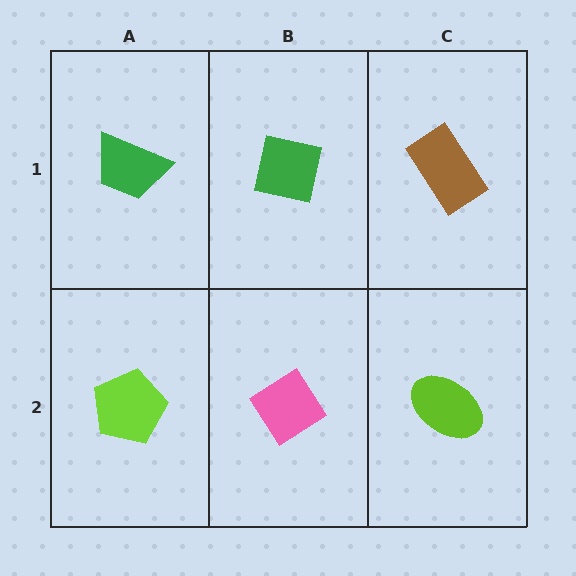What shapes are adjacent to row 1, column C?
A lime ellipse (row 2, column C), a green square (row 1, column B).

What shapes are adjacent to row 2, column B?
A green square (row 1, column B), a lime pentagon (row 2, column A), a lime ellipse (row 2, column C).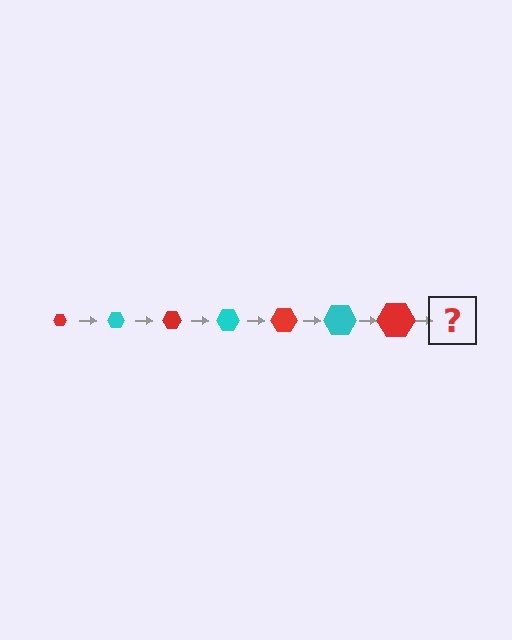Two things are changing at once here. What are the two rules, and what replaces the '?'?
The two rules are that the hexagon grows larger each step and the color cycles through red and cyan. The '?' should be a cyan hexagon, larger than the previous one.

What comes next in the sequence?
The next element should be a cyan hexagon, larger than the previous one.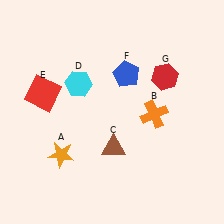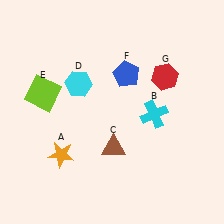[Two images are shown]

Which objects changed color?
B changed from orange to cyan. E changed from red to lime.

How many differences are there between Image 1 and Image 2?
There are 2 differences between the two images.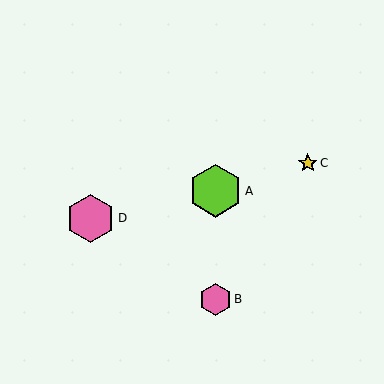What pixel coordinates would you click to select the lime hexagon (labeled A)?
Click at (216, 191) to select the lime hexagon A.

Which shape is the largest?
The lime hexagon (labeled A) is the largest.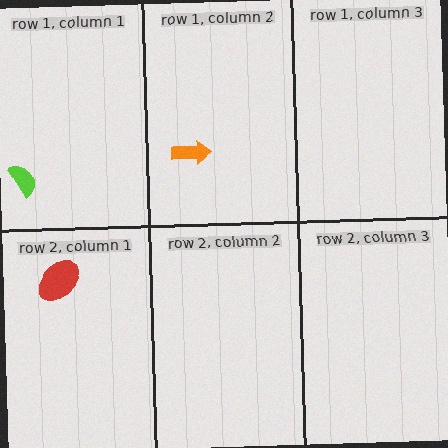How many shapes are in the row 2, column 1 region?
1.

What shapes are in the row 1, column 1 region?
The lime semicircle.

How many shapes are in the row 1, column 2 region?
1.